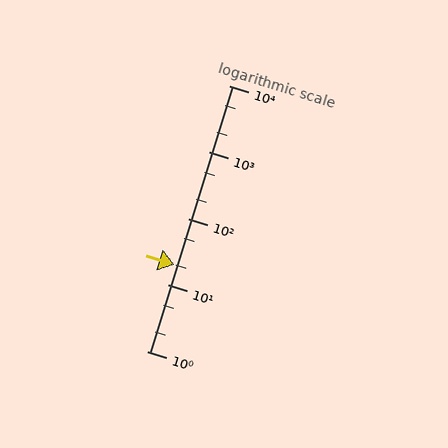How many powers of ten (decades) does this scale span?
The scale spans 4 decades, from 1 to 10000.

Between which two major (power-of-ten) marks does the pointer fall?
The pointer is between 10 and 100.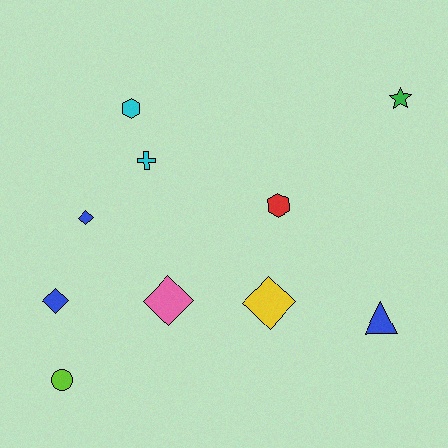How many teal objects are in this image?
There are no teal objects.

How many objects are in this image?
There are 10 objects.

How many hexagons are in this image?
There are 2 hexagons.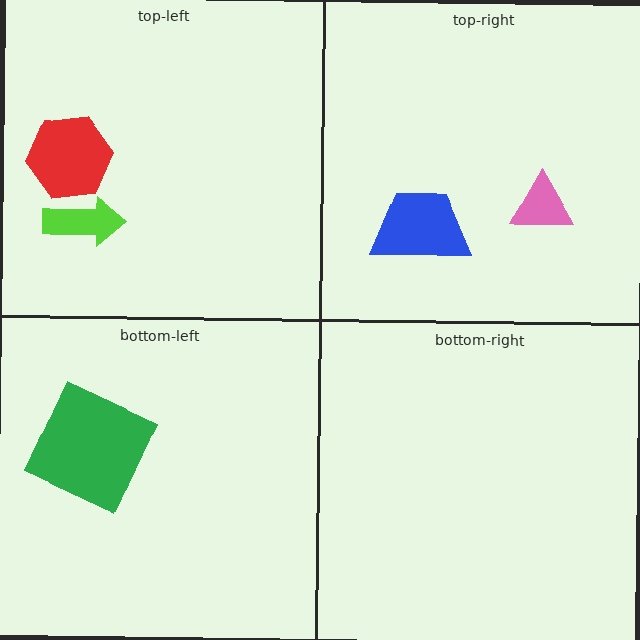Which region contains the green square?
The bottom-left region.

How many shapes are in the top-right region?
2.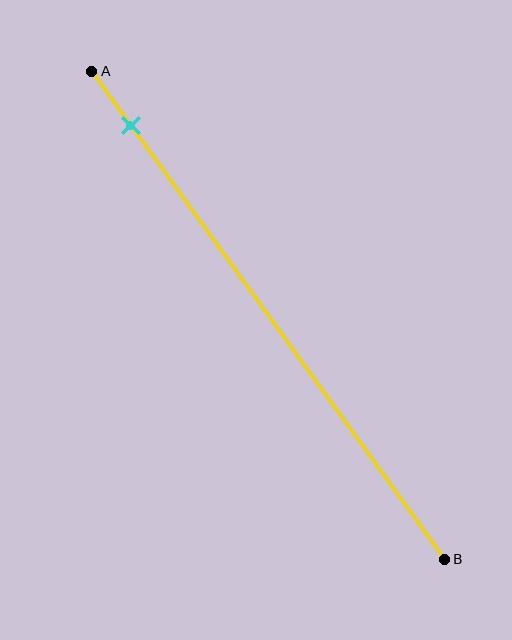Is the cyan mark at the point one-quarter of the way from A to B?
No, the mark is at about 10% from A, not at the 25% one-quarter point.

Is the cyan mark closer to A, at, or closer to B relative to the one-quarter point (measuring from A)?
The cyan mark is closer to point A than the one-quarter point of segment AB.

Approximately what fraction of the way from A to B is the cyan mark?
The cyan mark is approximately 10% of the way from A to B.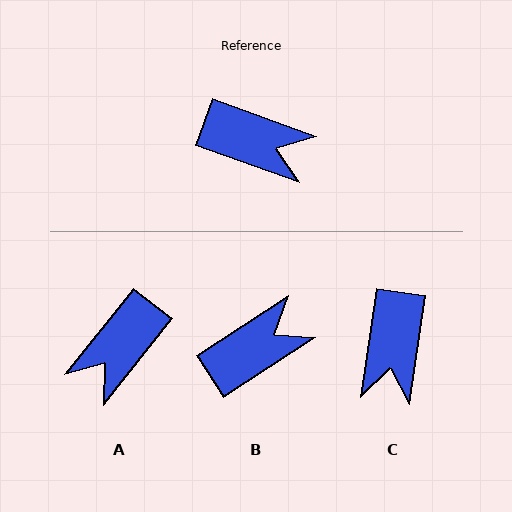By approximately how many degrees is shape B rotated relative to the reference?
Approximately 53 degrees counter-clockwise.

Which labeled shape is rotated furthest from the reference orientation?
A, about 108 degrees away.